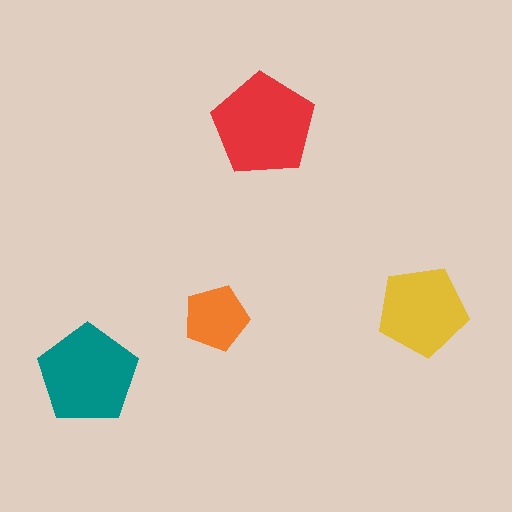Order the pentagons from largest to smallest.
the red one, the teal one, the yellow one, the orange one.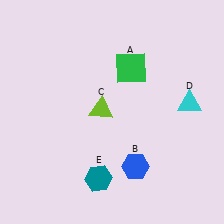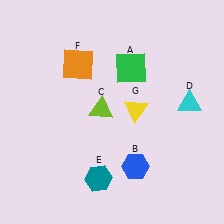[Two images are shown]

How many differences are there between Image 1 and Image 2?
There are 2 differences between the two images.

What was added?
An orange square (F), a yellow triangle (G) were added in Image 2.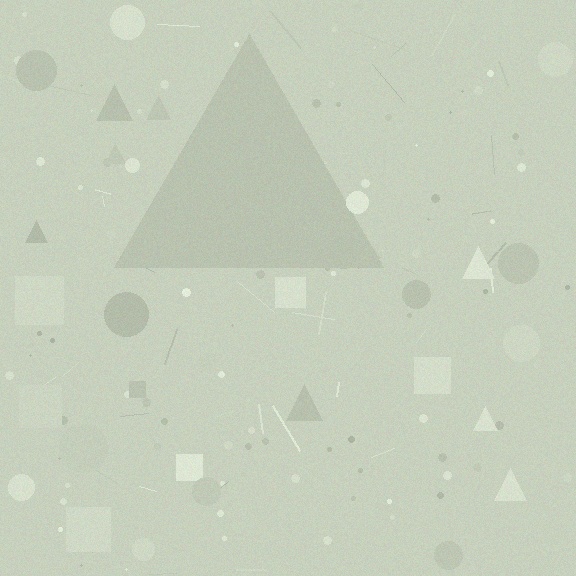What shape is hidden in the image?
A triangle is hidden in the image.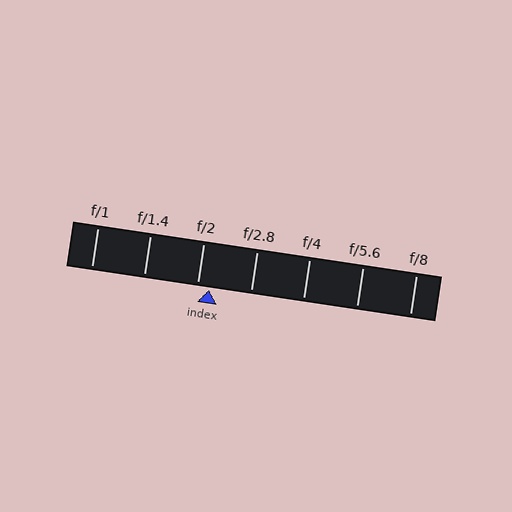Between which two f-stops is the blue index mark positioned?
The index mark is between f/2 and f/2.8.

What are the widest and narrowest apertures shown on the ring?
The widest aperture shown is f/1 and the narrowest is f/8.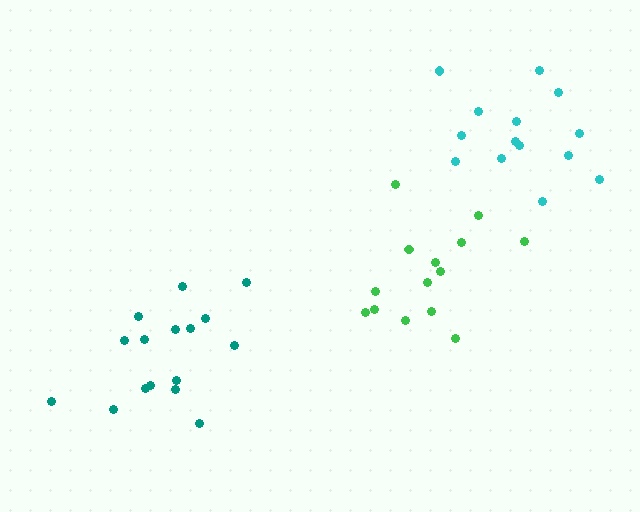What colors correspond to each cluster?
The clusters are colored: cyan, teal, green.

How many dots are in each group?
Group 1: 14 dots, Group 2: 16 dots, Group 3: 14 dots (44 total).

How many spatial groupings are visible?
There are 3 spatial groupings.